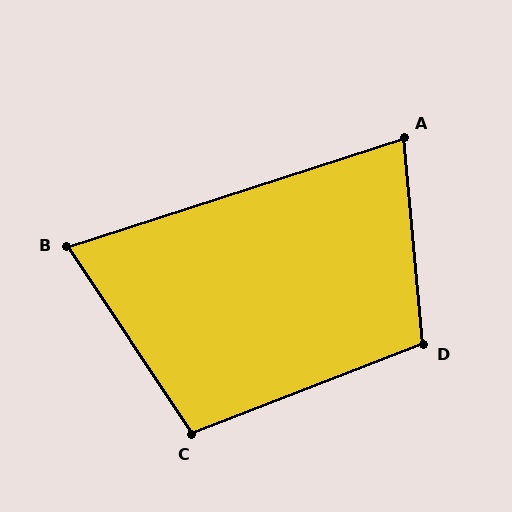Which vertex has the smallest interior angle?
B, at approximately 74 degrees.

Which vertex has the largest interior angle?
D, at approximately 106 degrees.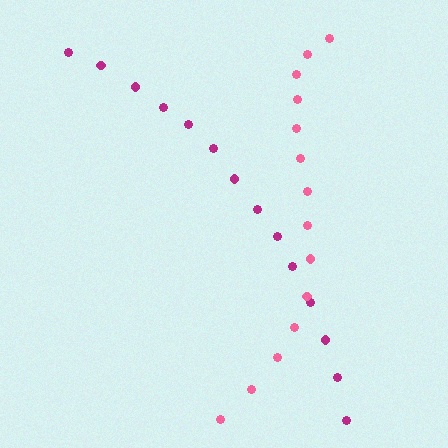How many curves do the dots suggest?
There are 2 distinct paths.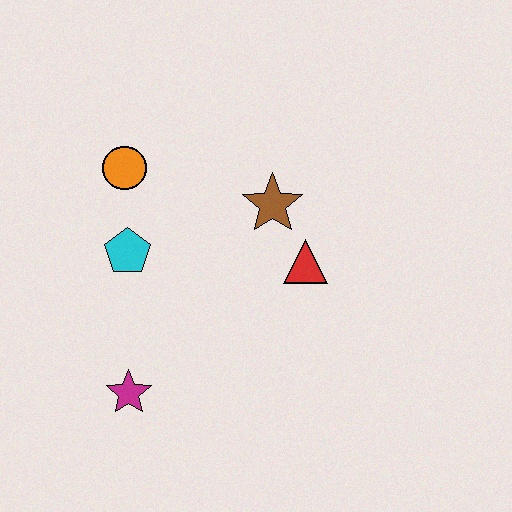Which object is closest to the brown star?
The red triangle is closest to the brown star.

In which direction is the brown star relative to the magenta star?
The brown star is above the magenta star.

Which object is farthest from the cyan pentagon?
The red triangle is farthest from the cyan pentagon.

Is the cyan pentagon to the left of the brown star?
Yes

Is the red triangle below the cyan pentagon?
Yes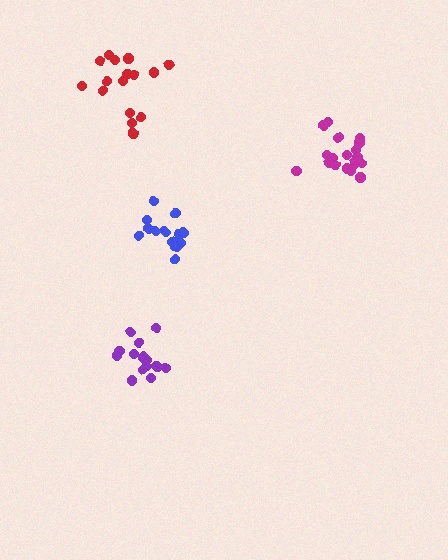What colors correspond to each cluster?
The clusters are colored: red, magenta, purple, blue.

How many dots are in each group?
Group 1: 17 dots, Group 2: 19 dots, Group 3: 14 dots, Group 4: 16 dots (66 total).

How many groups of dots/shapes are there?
There are 4 groups.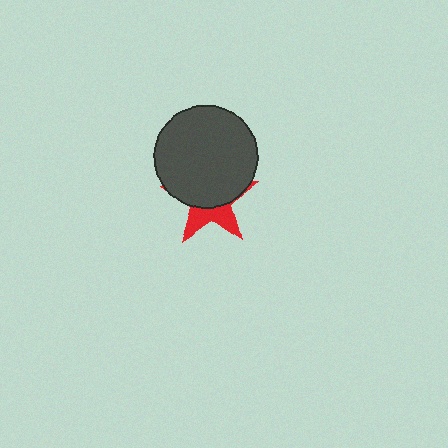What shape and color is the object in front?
The object in front is a dark gray circle.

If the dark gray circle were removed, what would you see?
You would see the complete red star.